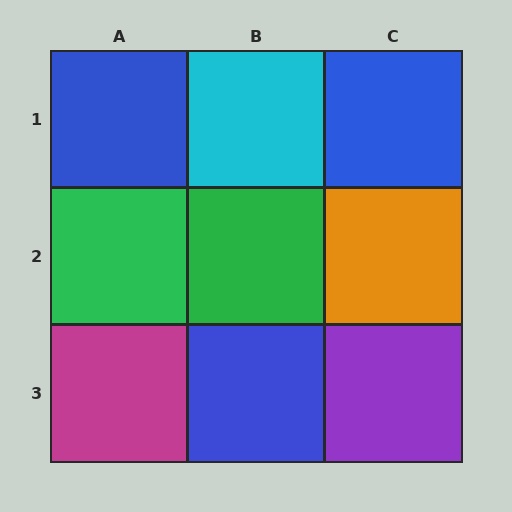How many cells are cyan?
1 cell is cyan.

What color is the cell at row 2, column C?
Orange.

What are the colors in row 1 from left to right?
Blue, cyan, blue.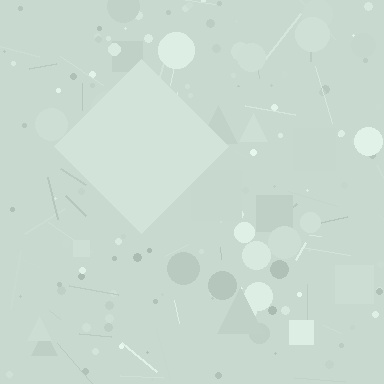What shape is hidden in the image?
A diamond is hidden in the image.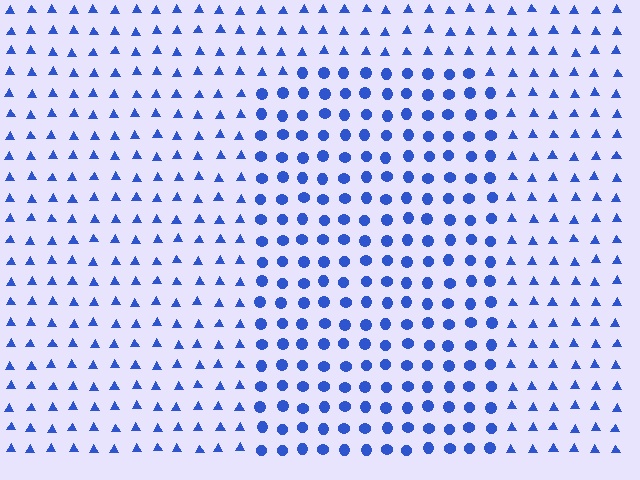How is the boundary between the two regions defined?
The boundary is defined by a change in element shape: circles inside vs. triangles outside. All elements share the same color and spacing.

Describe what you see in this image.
The image is filled with small blue elements arranged in a uniform grid. A rectangle-shaped region contains circles, while the surrounding area contains triangles. The boundary is defined purely by the change in element shape.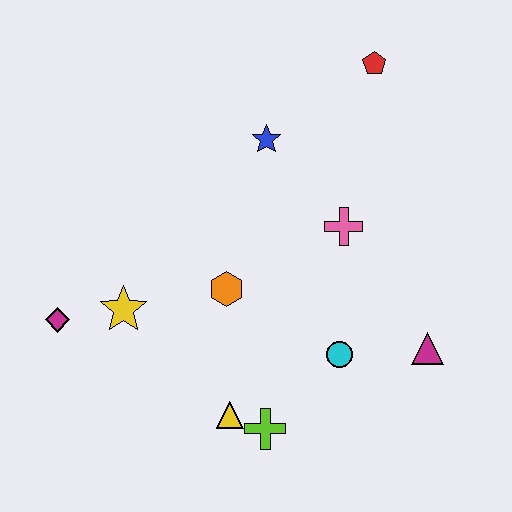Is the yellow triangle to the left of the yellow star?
No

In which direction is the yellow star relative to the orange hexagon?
The yellow star is to the left of the orange hexagon.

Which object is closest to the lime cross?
The yellow triangle is closest to the lime cross.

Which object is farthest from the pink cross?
The magenta diamond is farthest from the pink cross.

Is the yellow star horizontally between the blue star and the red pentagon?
No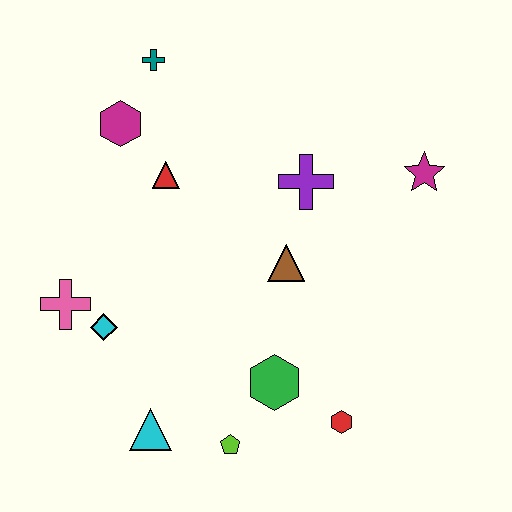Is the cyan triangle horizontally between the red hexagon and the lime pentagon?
No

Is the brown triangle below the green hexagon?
No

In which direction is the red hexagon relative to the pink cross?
The red hexagon is to the right of the pink cross.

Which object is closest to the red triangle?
The magenta hexagon is closest to the red triangle.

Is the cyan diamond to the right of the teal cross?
No